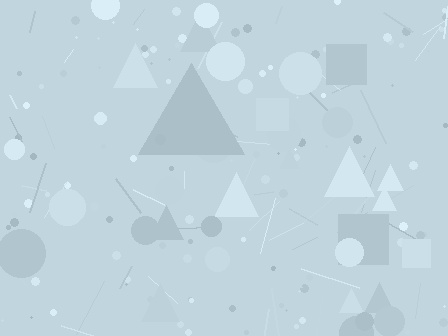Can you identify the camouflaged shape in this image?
The camouflaged shape is a triangle.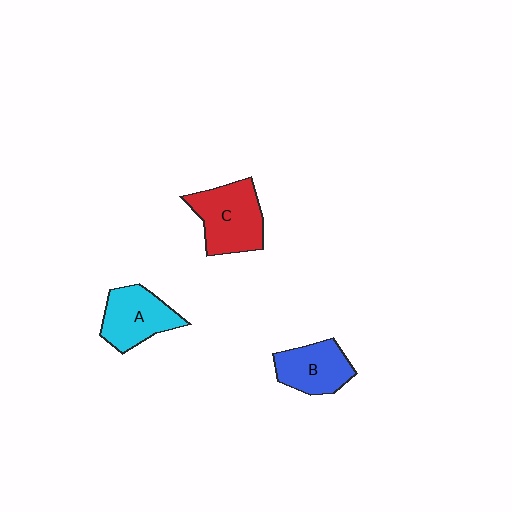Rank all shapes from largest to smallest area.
From largest to smallest: C (red), A (cyan), B (blue).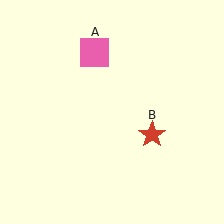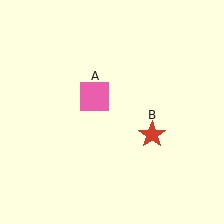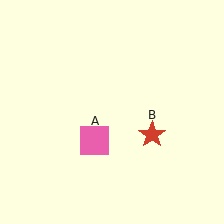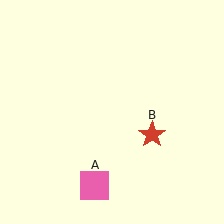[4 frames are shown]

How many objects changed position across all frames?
1 object changed position: pink square (object A).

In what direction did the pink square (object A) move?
The pink square (object A) moved down.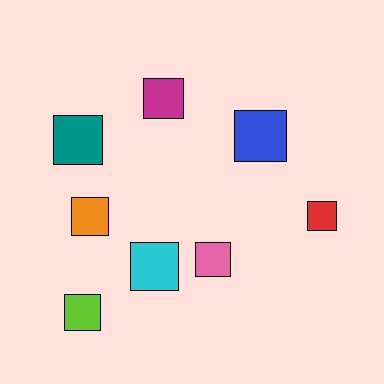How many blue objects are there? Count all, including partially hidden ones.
There is 1 blue object.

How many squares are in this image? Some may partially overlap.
There are 8 squares.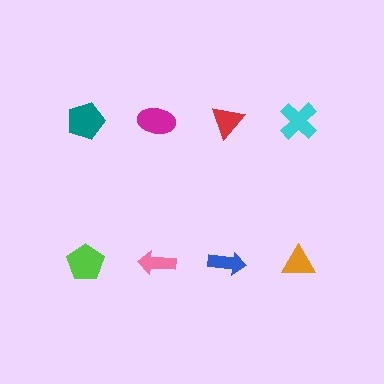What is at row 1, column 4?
A cyan cross.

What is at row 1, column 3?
A red triangle.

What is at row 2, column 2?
A pink arrow.